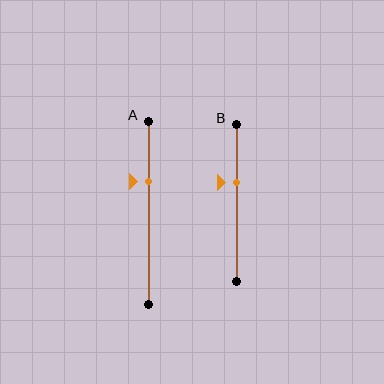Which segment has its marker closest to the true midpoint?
Segment B has its marker closest to the true midpoint.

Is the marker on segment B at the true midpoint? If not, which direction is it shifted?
No, the marker on segment B is shifted upward by about 13% of the segment length.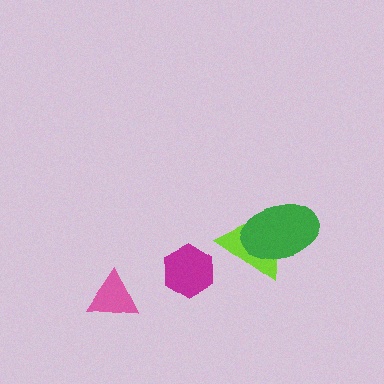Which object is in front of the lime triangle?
The green ellipse is in front of the lime triangle.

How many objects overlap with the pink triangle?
0 objects overlap with the pink triangle.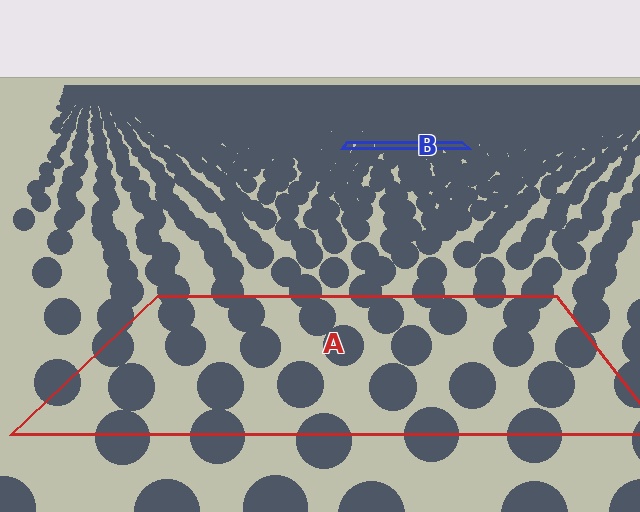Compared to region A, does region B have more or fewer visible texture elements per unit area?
Region B has more texture elements per unit area — they are packed more densely because it is farther away.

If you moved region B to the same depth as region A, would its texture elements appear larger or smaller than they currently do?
They would appear larger. At a closer depth, the same texture elements are projected at a bigger on-screen size.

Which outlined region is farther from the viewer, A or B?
Region B is farther from the viewer — the texture elements inside it appear smaller and more densely packed.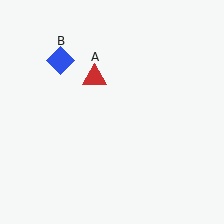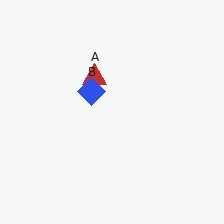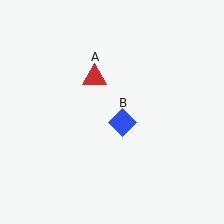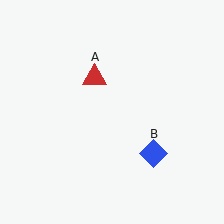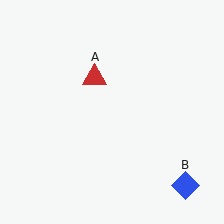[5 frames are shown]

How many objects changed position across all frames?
1 object changed position: blue diamond (object B).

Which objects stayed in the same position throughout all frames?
Red triangle (object A) remained stationary.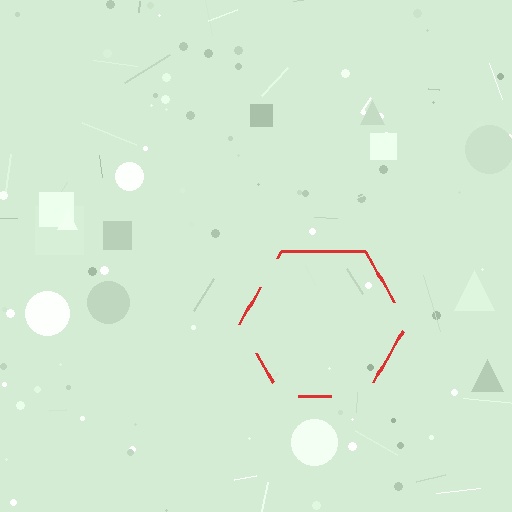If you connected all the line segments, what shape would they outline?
They would outline a hexagon.